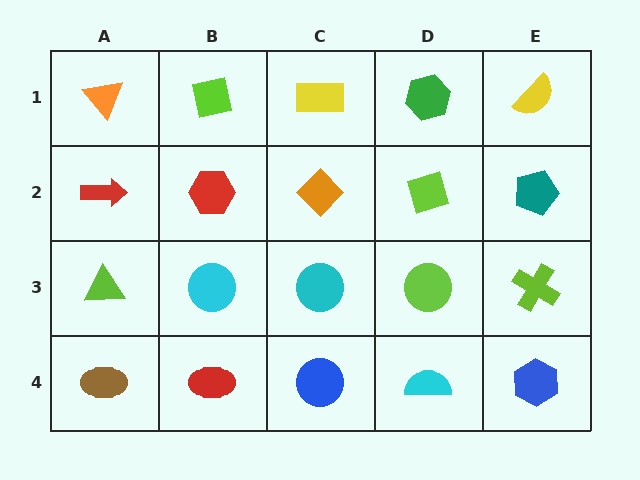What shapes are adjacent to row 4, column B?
A cyan circle (row 3, column B), a brown ellipse (row 4, column A), a blue circle (row 4, column C).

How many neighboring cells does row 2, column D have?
4.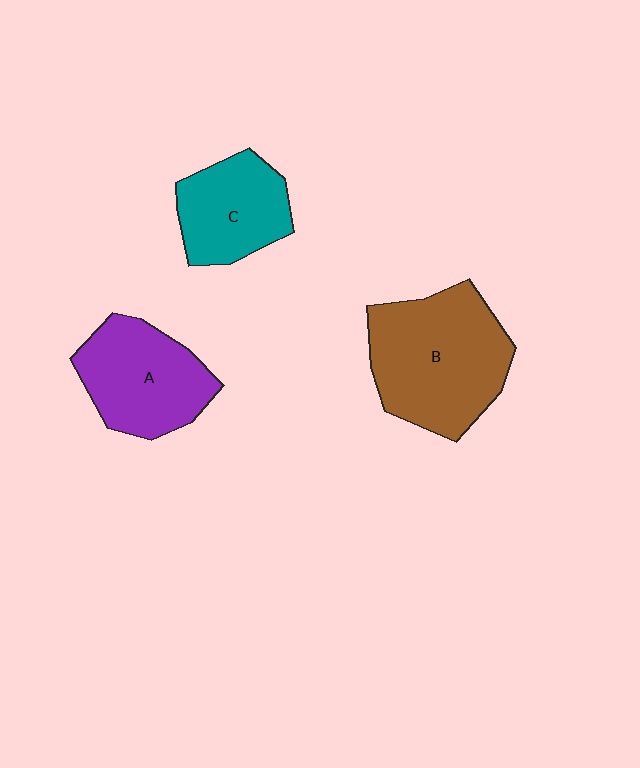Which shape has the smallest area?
Shape C (teal).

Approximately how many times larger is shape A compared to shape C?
Approximately 1.2 times.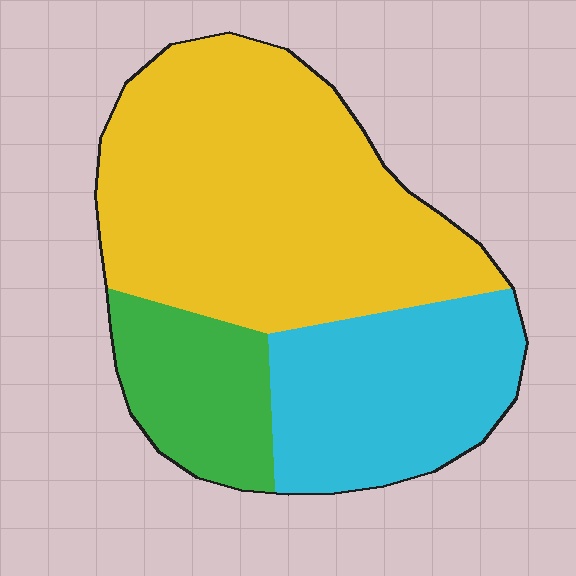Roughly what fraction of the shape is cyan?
Cyan covers roughly 30% of the shape.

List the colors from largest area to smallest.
From largest to smallest: yellow, cyan, green.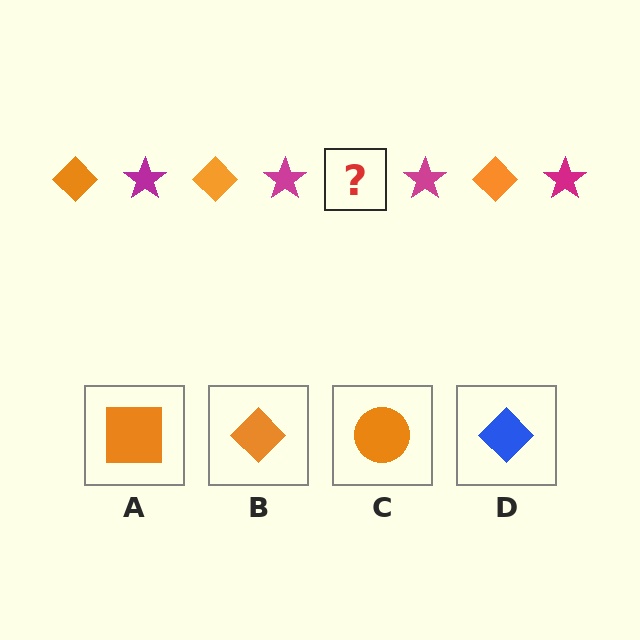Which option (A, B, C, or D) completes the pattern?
B.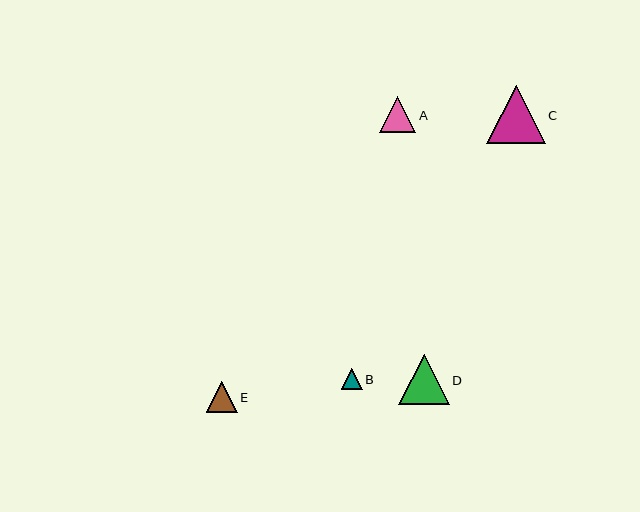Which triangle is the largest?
Triangle C is the largest with a size of approximately 58 pixels.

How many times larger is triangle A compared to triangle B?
Triangle A is approximately 1.7 times the size of triangle B.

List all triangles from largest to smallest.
From largest to smallest: C, D, A, E, B.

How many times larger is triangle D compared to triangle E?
Triangle D is approximately 1.6 times the size of triangle E.